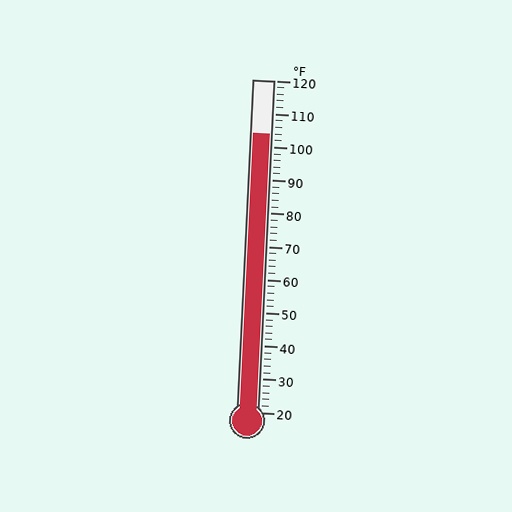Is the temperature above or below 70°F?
The temperature is above 70°F.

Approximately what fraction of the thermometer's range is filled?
The thermometer is filled to approximately 85% of its range.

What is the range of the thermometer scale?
The thermometer scale ranges from 20°F to 120°F.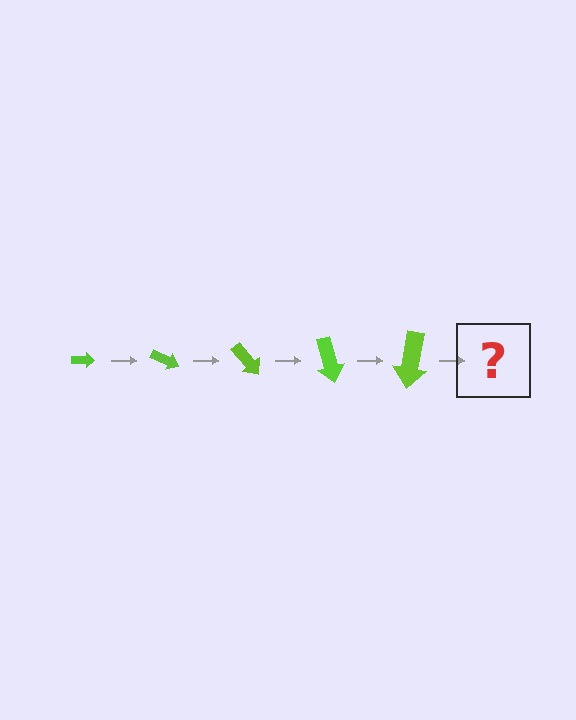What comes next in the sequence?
The next element should be an arrow, larger than the previous one and rotated 125 degrees from the start.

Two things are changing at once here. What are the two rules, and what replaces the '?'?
The two rules are that the arrow grows larger each step and it rotates 25 degrees each step. The '?' should be an arrow, larger than the previous one and rotated 125 degrees from the start.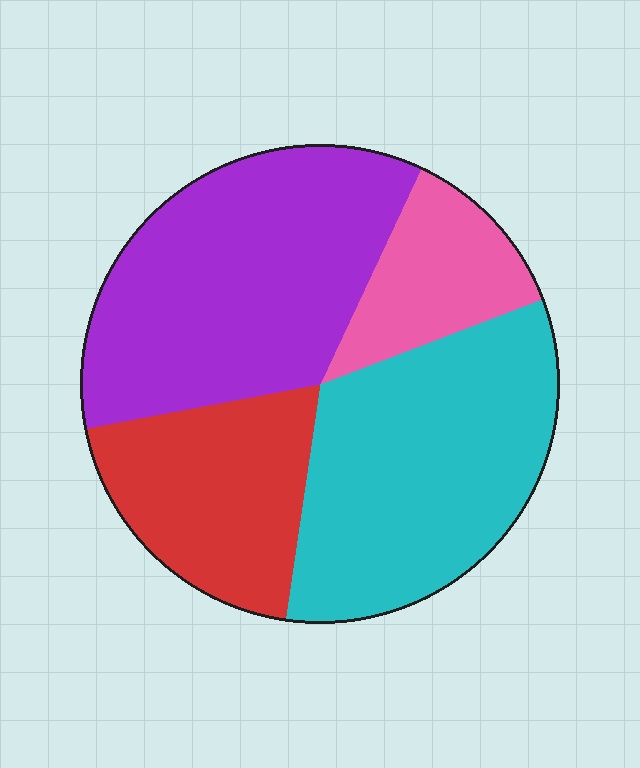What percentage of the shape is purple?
Purple covers about 35% of the shape.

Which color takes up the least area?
Pink, at roughly 10%.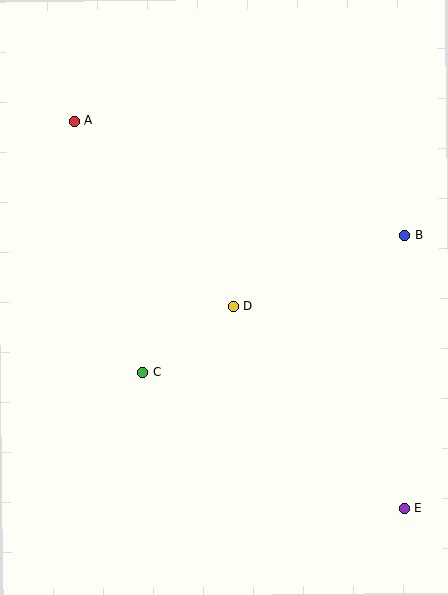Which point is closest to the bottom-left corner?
Point C is closest to the bottom-left corner.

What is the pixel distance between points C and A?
The distance between C and A is 260 pixels.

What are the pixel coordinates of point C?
Point C is at (142, 372).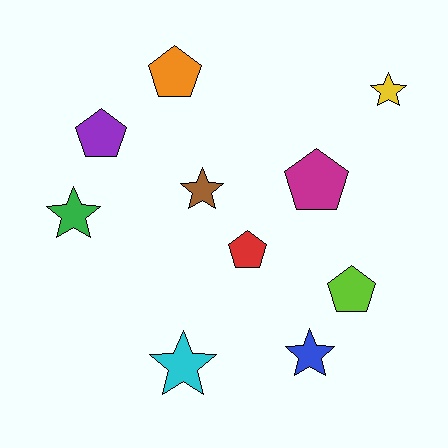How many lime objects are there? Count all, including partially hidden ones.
There is 1 lime object.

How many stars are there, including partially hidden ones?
There are 5 stars.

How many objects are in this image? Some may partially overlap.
There are 10 objects.